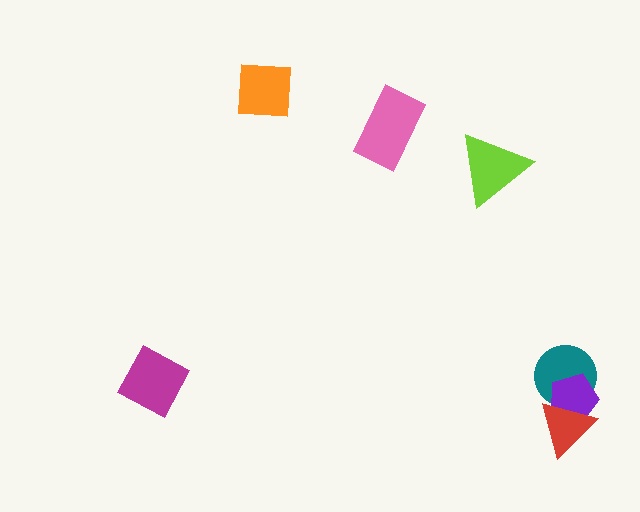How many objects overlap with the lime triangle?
0 objects overlap with the lime triangle.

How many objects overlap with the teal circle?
2 objects overlap with the teal circle.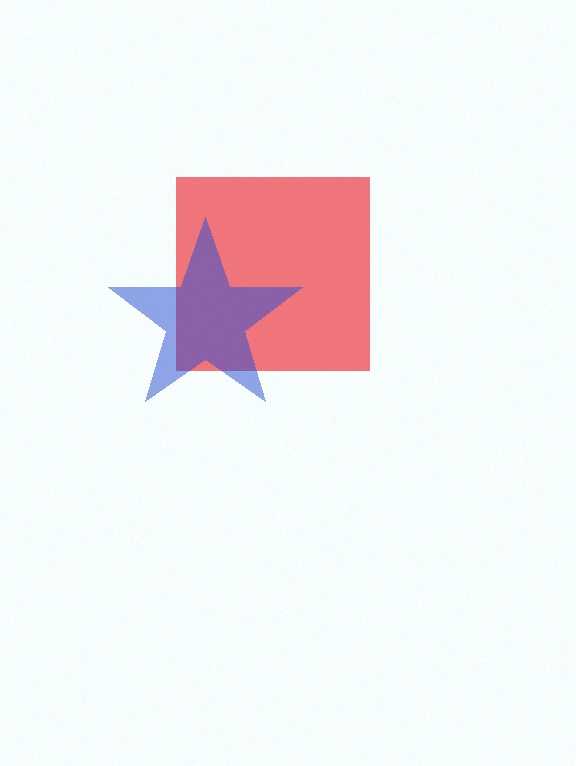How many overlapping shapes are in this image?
There are 2 overlapping shapes in the image.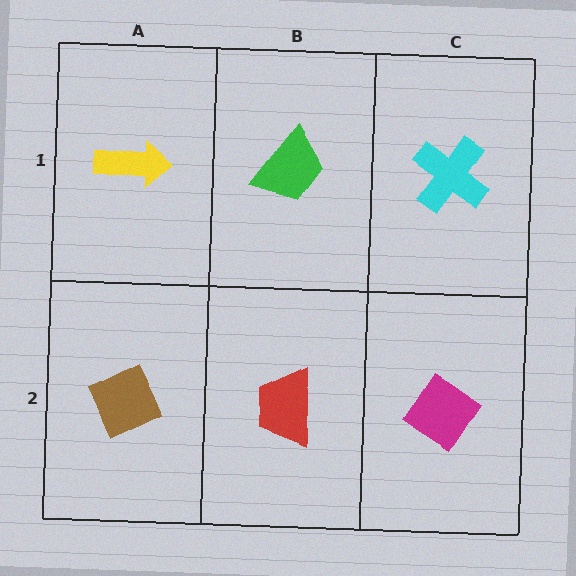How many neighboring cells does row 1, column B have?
3.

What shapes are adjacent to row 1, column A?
A brown diamond (row 2, column A), a green trapezoid (row 1, column B).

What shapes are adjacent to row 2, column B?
A green trapezoid (row 1, column B), a brown diamond (row 2, column A), a magenta diamond (row 2, column C).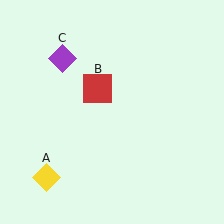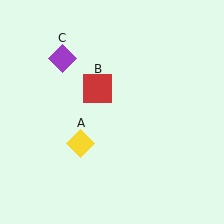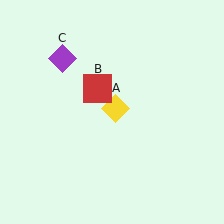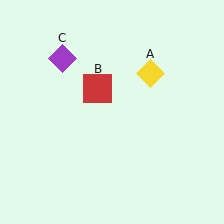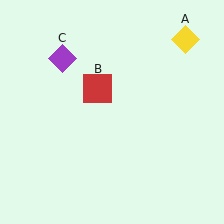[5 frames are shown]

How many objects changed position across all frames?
1 object changed position: yellow diamond (object A).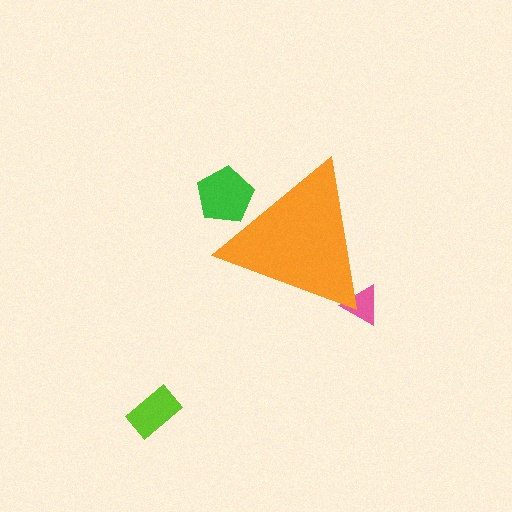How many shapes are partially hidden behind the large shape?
2 shapes are partially hidden.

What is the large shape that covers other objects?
An orange triangle.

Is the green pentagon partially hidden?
Yes, the green pentagon is partially hidden behind the orange triangle.